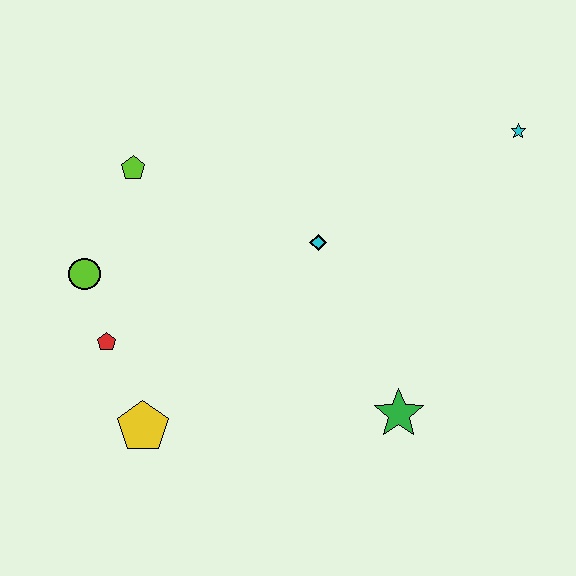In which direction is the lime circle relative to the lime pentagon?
The lime circle is below the lime pentagon.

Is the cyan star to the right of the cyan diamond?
Yes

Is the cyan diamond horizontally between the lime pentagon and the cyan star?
Yes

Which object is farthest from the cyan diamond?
The yellow pentagon is farthest from the cyan diamond.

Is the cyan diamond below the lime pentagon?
Yes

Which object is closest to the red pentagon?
The lime circle is closest to the red pentagon.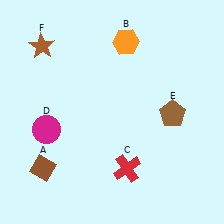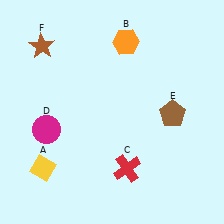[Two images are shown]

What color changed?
The diamond (A) changed from brown in Image 1 to yellow in Image 2.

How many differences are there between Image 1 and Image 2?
There is 1 difference between the two images.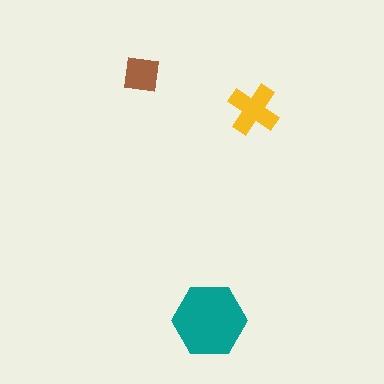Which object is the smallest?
The brown square.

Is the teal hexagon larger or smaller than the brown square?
Larger.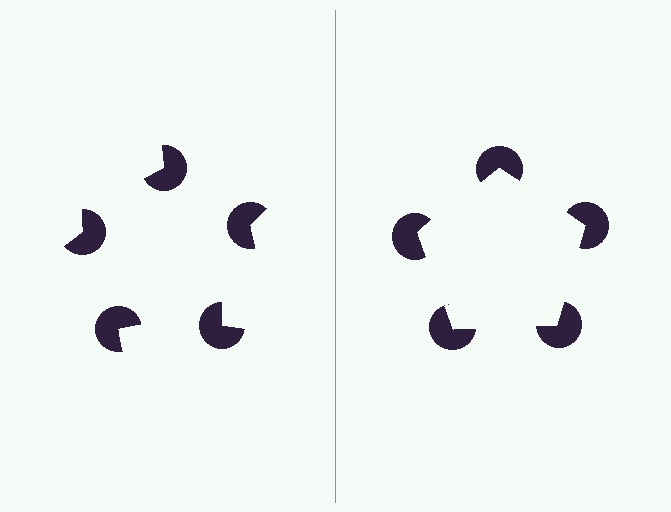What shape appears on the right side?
An illusory pentagon.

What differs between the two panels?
The pac-man discs are positioned identically on both sides; only the wedge orientations differ. On the right they align to a pentagon; on the left they are misaligned.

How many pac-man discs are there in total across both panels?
10 — 5 on each side.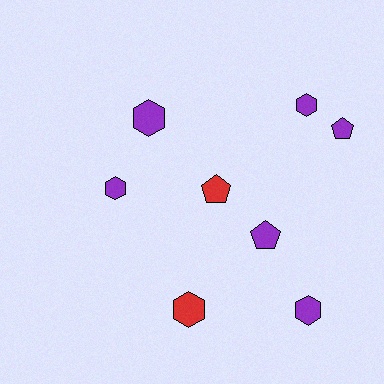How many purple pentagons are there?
There are 2 purple pentagons.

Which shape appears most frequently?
Hexagon, with 5 objects.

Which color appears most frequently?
Purple, with 6 objects.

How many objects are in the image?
There are 8 objects.